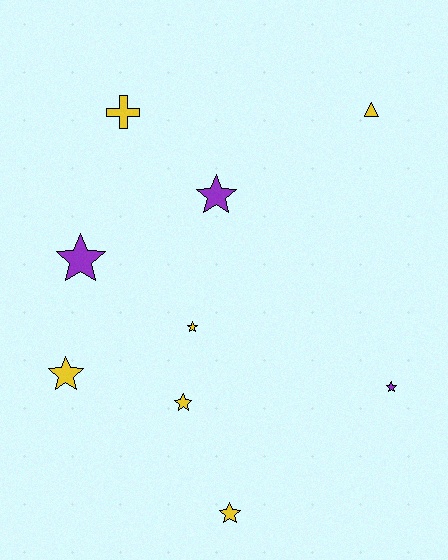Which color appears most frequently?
Yellow, with 6 objects.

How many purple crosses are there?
There are no purple crosses.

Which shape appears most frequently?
Star, with 7 objects.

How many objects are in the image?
There are 9 objects.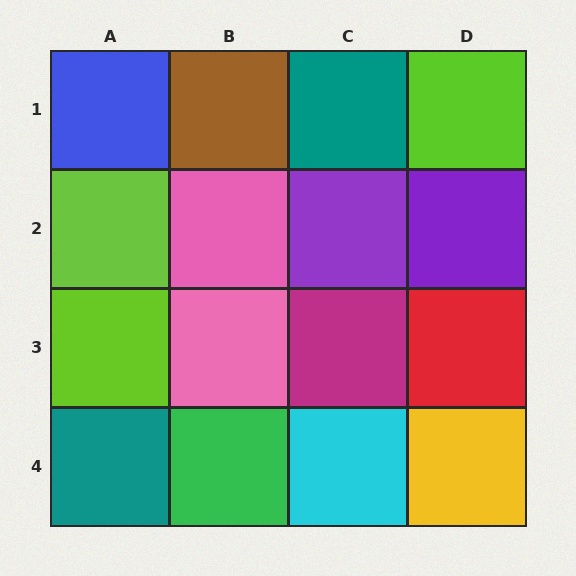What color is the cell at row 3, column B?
Pink.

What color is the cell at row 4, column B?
Green.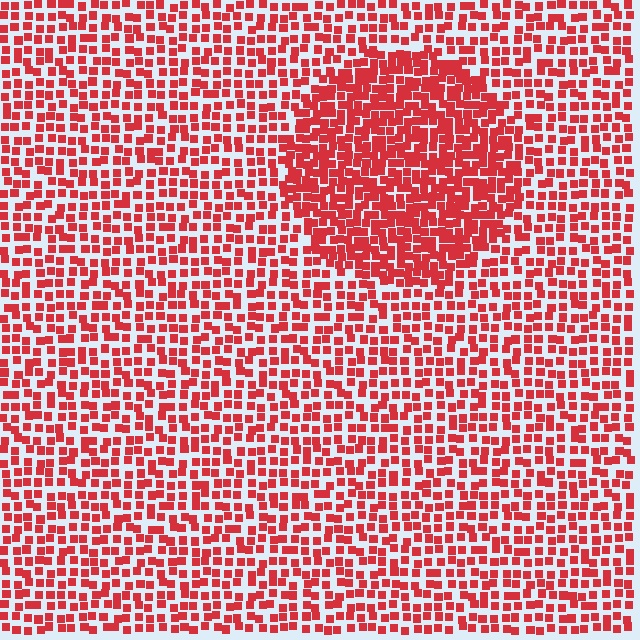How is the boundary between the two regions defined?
The boundary is defined by a change in element density (approximately 1.7x ratio). All elements are the same color, size, and shape.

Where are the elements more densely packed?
The elements are more densely packed inside the circle boundary.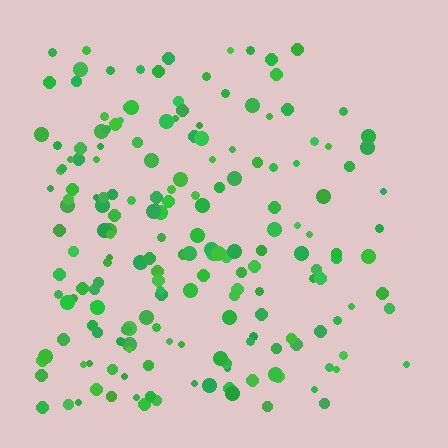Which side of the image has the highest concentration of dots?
The left.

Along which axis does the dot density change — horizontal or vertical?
Horizontal.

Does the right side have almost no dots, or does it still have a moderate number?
Still a moderate number, just noticeably fewer than the left.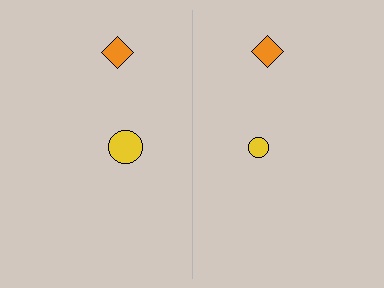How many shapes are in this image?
There are 4 shapes in this image.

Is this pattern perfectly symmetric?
No, the pattern is not perfectly symmetric. The yellow circle on the right side has a different size than its mirror counterpart.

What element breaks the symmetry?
The yellow circle on the right side has a different size than its mirror counterpart.